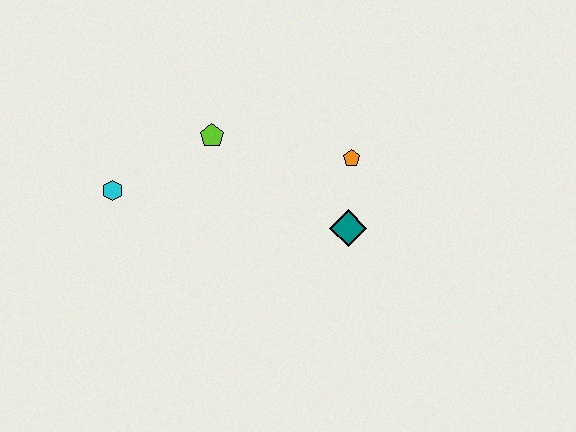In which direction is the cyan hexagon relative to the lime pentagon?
The cyan hexagon is to the left of the lime pentagon.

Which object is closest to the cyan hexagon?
The lime pentagon is closest to the cyan hexagon.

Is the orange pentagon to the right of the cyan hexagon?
Yes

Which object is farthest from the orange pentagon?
The cyan hexagon is farthest from the orange pentagon.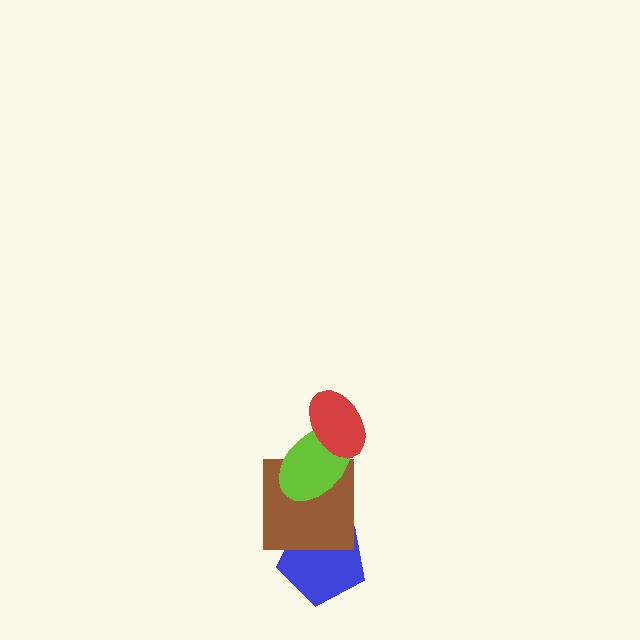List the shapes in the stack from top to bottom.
From top to bottom: the red ellipse, the lime ellipse, the brown square, the blue pentagon.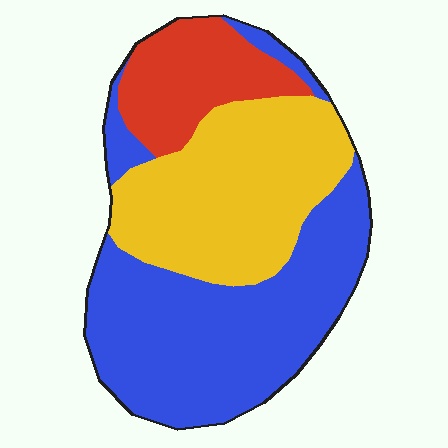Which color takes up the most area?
Blue, at roughly 50%.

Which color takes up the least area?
Red, at roughly 15%.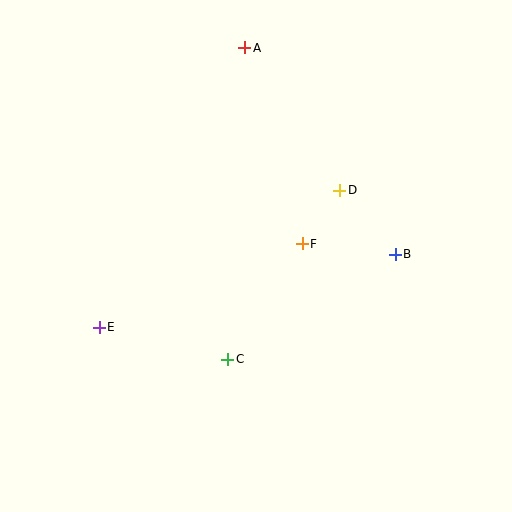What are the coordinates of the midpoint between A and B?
The midpoint between A and B is at (320, 151).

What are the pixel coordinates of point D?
Point D is at (340, 190).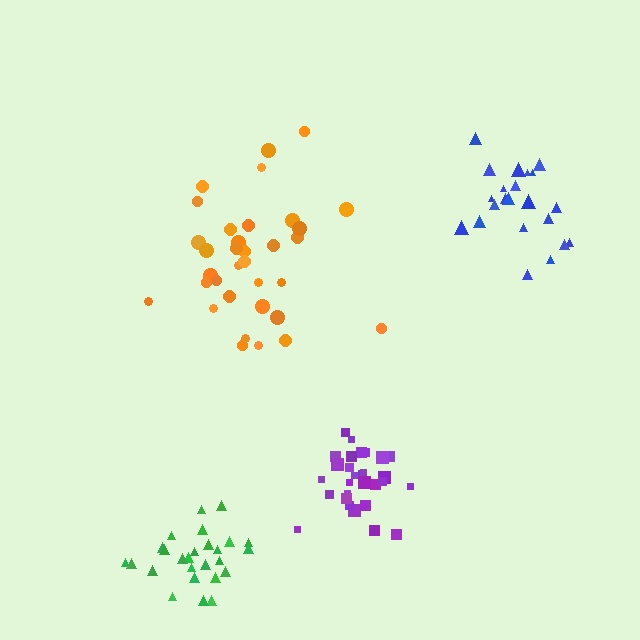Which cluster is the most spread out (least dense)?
Orange.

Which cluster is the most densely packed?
Purple.